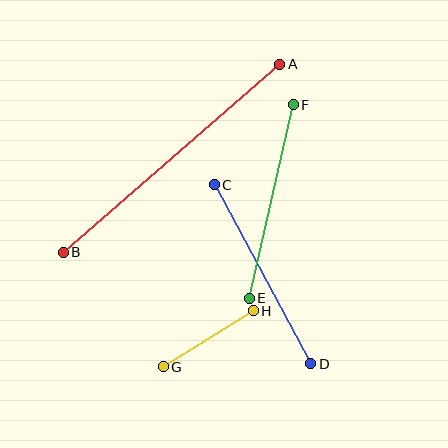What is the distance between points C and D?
The distance is approximately 204 pixels.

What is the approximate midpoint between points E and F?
The midpoint is at approximately (271, 201) pixels.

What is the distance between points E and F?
The distance is approximately 198 pixels.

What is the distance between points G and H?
The distance is approximately 106 pixels.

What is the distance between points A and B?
The distance is approximately 287 pixels.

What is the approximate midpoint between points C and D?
The midpoint is at approximately (262, 274) pixels.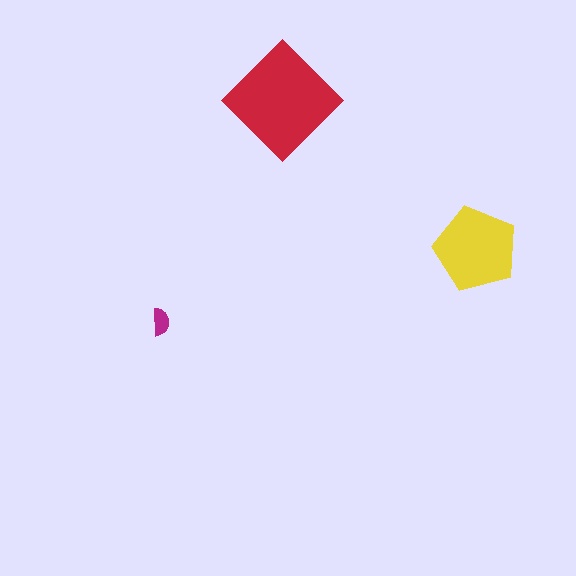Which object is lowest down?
The magenta semicircle is bottommost.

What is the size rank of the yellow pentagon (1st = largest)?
2nd.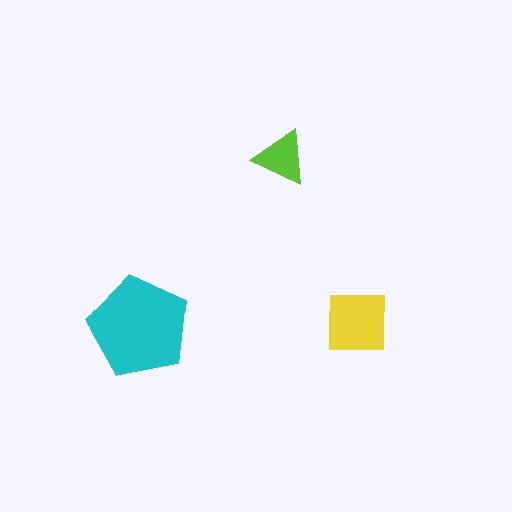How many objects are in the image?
There are 3 objects in the image.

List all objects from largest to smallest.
The cyan pentagon, the yellow square, the lime triangle.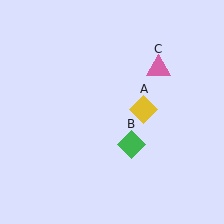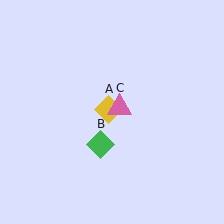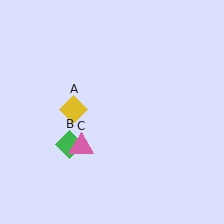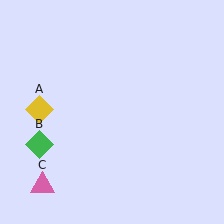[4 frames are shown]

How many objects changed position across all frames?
3 objects changed position: yellow diamond (object A), green diamond (object B), pink triangle (object C).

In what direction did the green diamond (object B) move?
The green diamond (object B) moved left.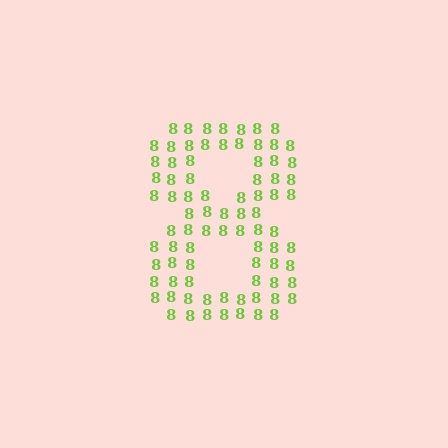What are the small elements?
The small elements are digit 8's.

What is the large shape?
The large shape is the digit 8.